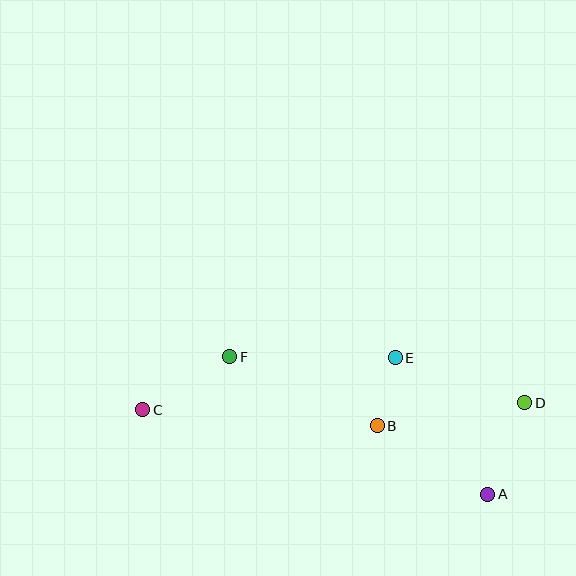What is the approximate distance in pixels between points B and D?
The distance between B and D is approximately 149 pixels.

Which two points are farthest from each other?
Points C and D are farthest from each other.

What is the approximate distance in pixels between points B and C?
The distance between B and C is approximately 235 pixels.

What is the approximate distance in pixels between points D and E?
The distance between D and E is approximately 137 pixels.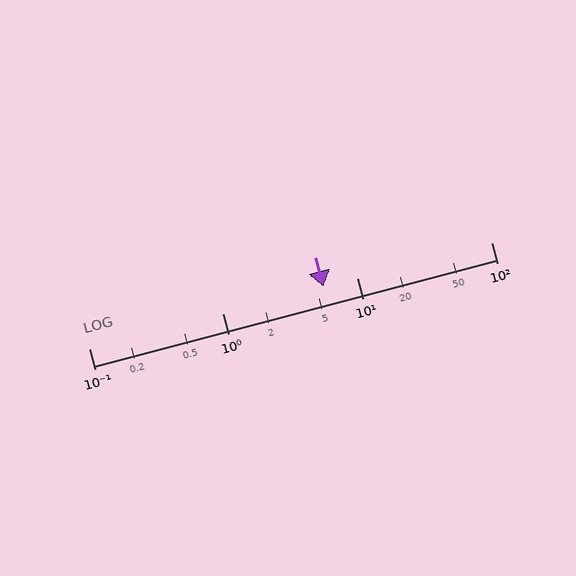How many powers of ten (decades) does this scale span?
The scale spans 3 decades, from 0.1 to 100.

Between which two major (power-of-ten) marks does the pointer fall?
The pointer is between 1 and 10.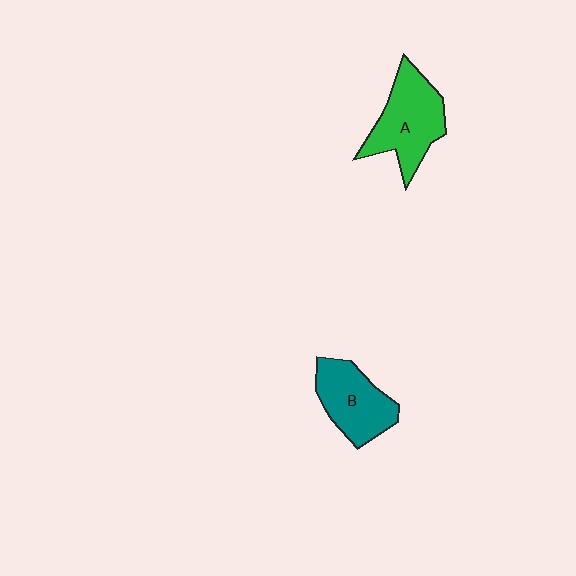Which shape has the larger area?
Shape A (green).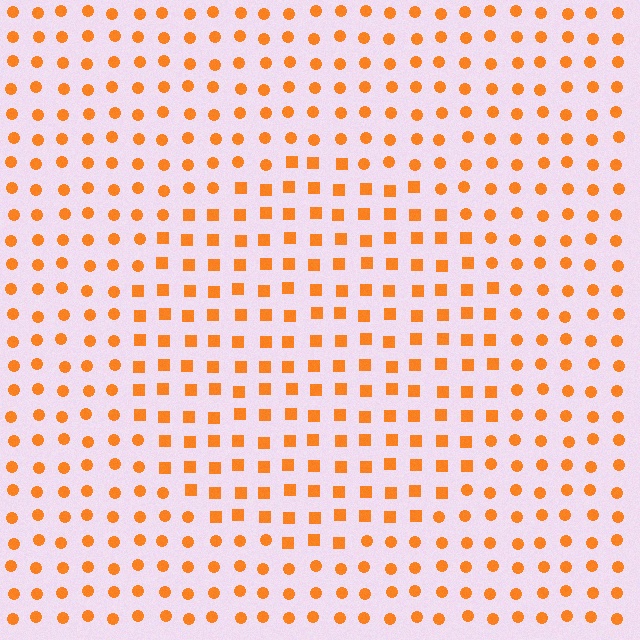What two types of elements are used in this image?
The image uses squares inside the circle region and circles outside it.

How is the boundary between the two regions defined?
The boundary is defined by a change in element shape: squares inside vs. circles outside. All elements share the same color and spacing.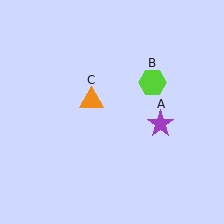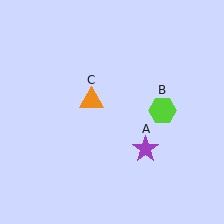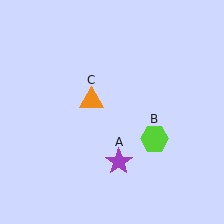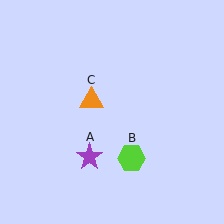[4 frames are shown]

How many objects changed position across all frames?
2 objects changed position: purple star (object A), lime hexagon (object B).